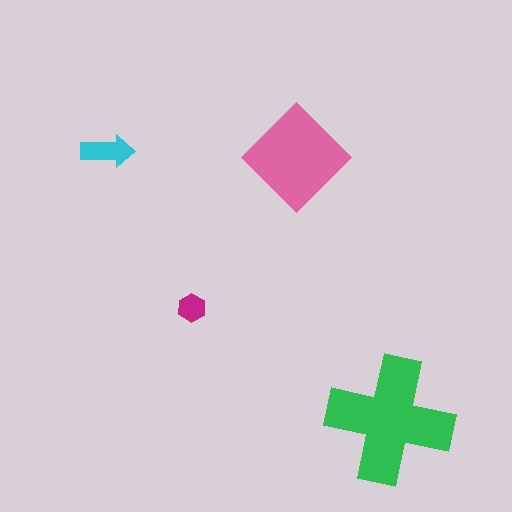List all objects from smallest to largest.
The magenta hexagon, the cyan arrow, the pink diamond, the green cross.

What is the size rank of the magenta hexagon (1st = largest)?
4th.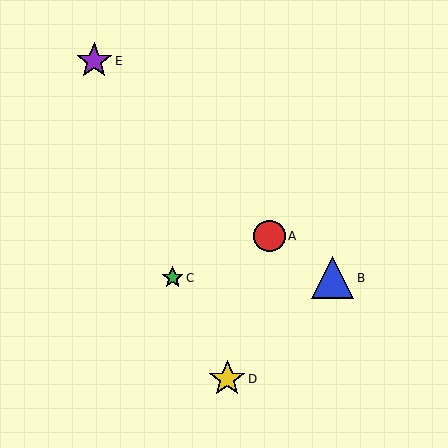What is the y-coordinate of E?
Object E is at y≈61.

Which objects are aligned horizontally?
Objects B, C are aligned horizontally.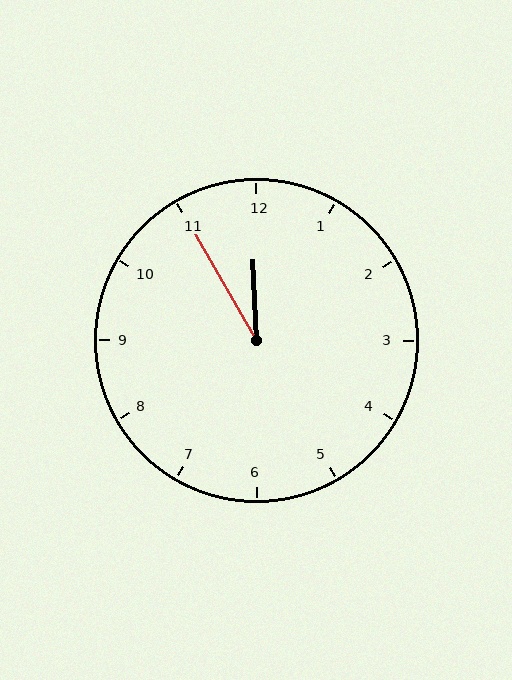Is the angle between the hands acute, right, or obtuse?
It is acute.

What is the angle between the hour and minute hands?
Approximately 28 degrees.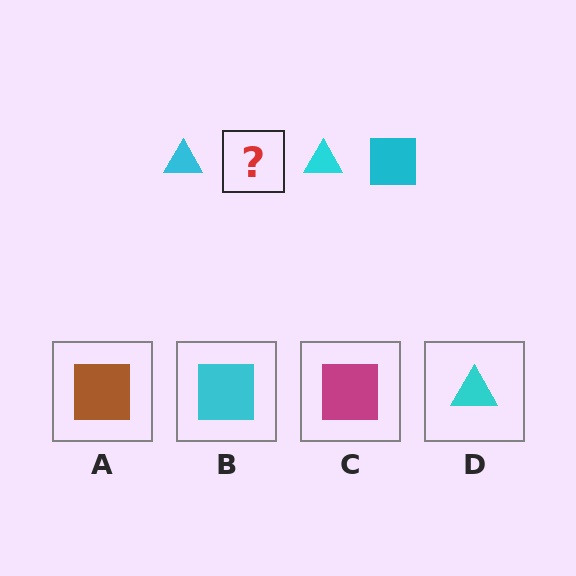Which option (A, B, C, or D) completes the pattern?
B.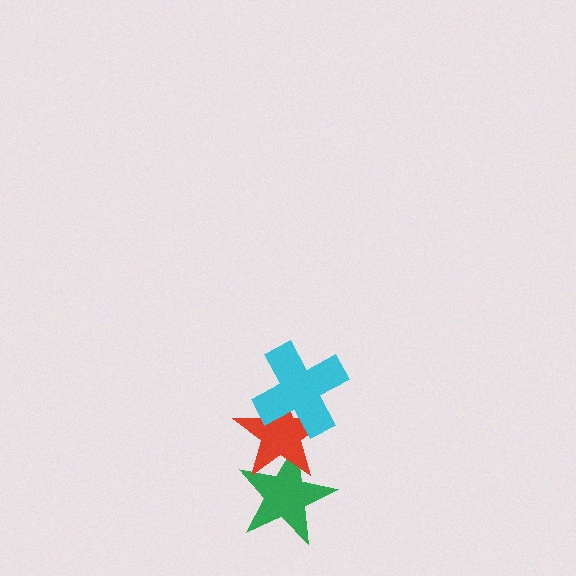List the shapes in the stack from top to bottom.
From top to bottom: the cyan cross, the red star, the green star.